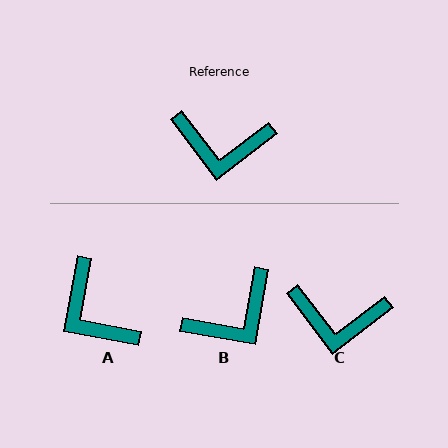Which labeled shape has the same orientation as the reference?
C.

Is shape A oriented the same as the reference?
No, it is off by about 48 degrees.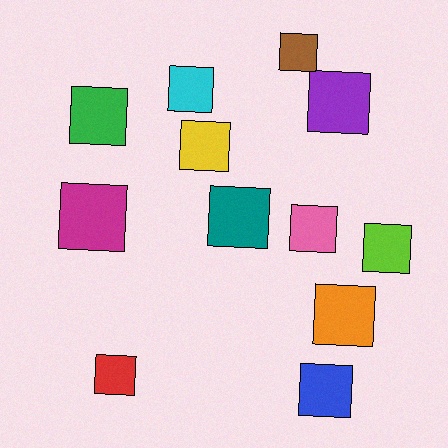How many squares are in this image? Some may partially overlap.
There are 12 squares.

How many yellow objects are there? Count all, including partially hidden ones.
There is 1 yellow object.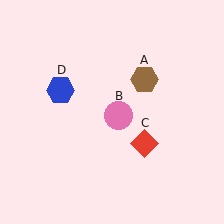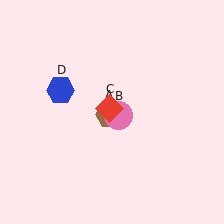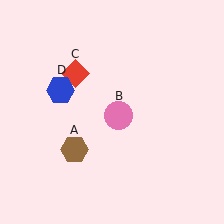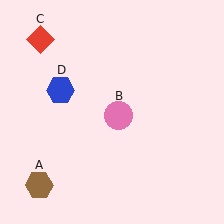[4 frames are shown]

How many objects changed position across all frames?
2 objects changed position: brown hexagon (object A), red diamond (object C).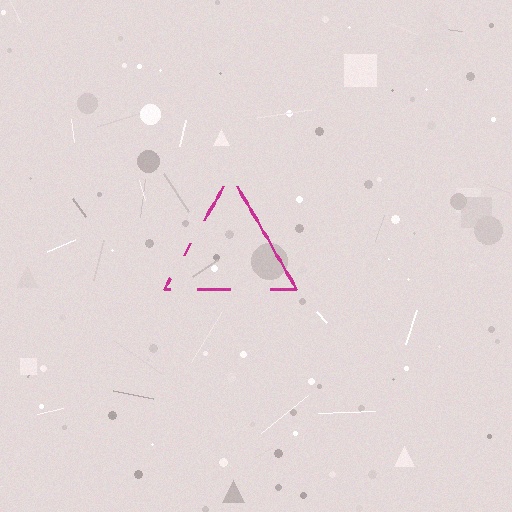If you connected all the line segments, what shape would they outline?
They would outline a triangle.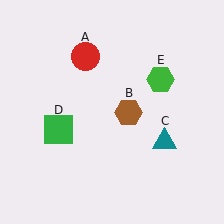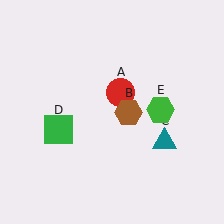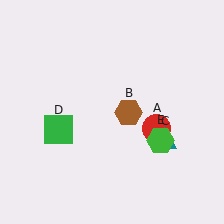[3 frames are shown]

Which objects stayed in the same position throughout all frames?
Brown hexagon (object B) and teal triangle (object C) and green square (object D) remained stationary.